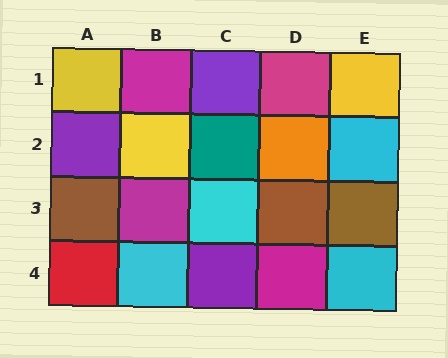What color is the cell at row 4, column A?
Red.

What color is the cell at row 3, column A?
Brown.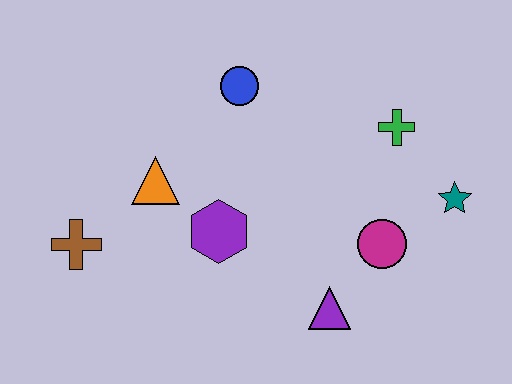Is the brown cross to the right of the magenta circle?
No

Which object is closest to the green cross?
The teal star is closest to the green cross.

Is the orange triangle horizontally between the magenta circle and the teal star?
No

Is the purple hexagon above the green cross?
No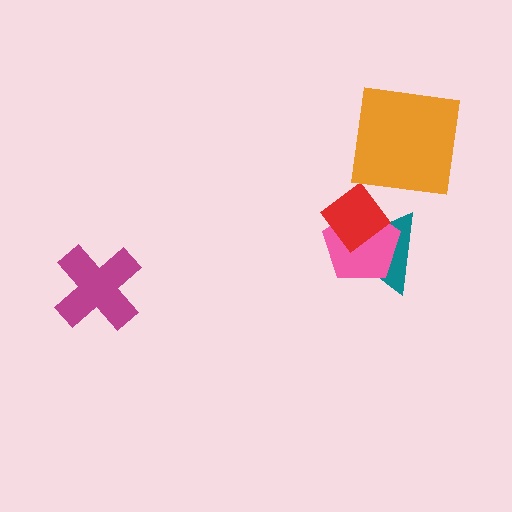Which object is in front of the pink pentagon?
The red diamond is in front of the pink pentagon.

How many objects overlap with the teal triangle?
2 objects overlap with the teal triangle.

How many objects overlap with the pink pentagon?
2 objects overlap with the pink pentagon.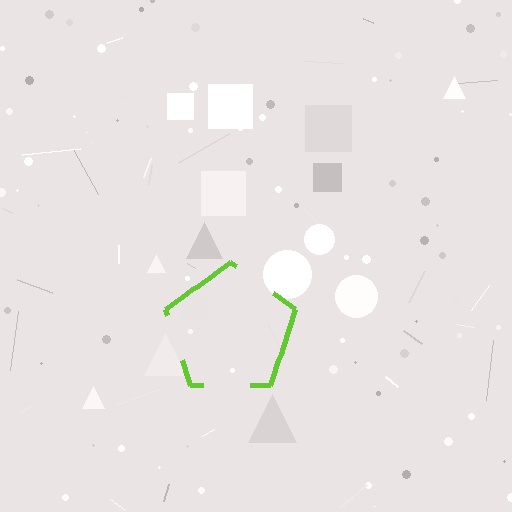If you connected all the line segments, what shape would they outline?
They would outline a pentagon.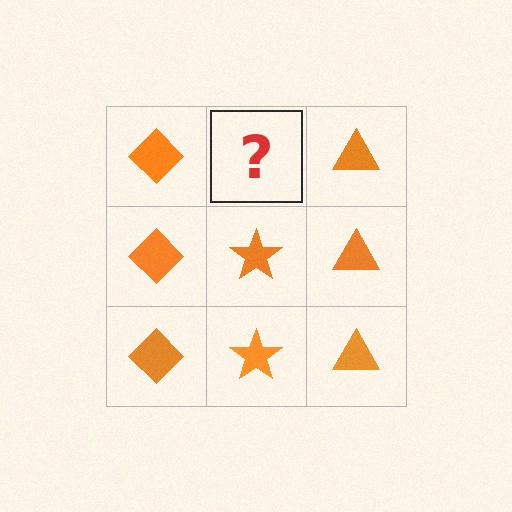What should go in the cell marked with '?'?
The missing cell should contain an orange star.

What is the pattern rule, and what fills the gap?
The rule is that each column has a consistent shape. The gap should be filled with an orange star.